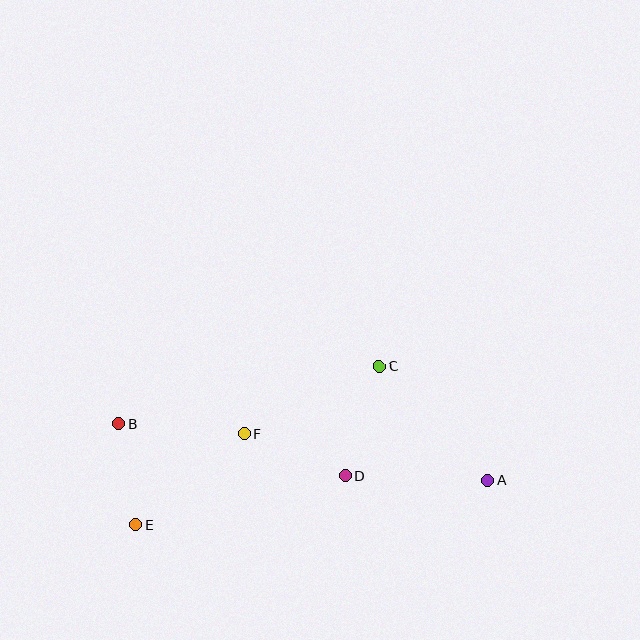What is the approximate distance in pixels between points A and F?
The distance between A and F is approximately 248 pixels.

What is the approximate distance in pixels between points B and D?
The distance between B and D is approximately 232 pixels.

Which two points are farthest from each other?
Points A and B are farthest from each other.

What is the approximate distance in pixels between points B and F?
The distance between B and F is approximately 126 pixels.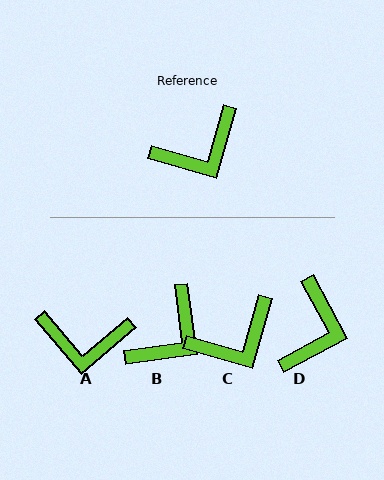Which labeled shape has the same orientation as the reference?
C.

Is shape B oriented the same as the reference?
No, it is off by about 23 degrees.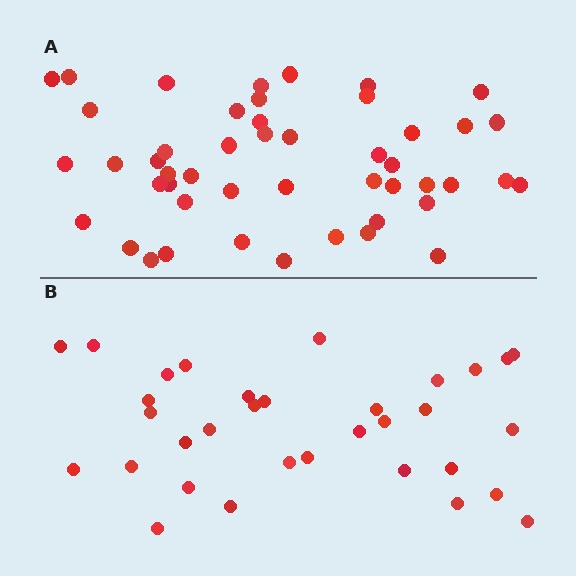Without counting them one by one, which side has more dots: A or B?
Region A (the top region) has more dots.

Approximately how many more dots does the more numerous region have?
Region A has approximately 15 more dots than region B.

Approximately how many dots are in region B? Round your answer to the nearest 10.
About 30 dots. (The exact count is 33, which rounds to 30.)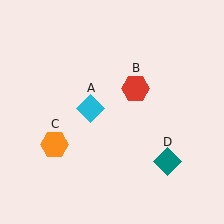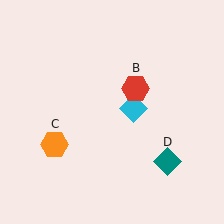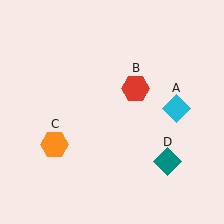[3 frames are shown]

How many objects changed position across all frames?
1 object changed position: cyan diamond (object A).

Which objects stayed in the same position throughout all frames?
Red hexagon (object B) and orange hexagon (object C) and teal diamond (object D) remained stationary.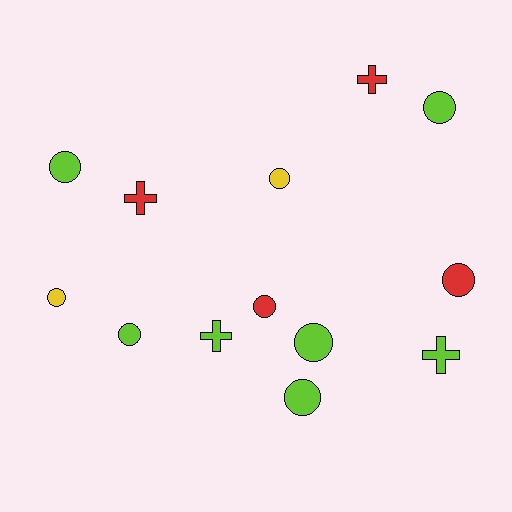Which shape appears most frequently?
Circle, with 9 objects.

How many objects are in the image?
There are 13 objects.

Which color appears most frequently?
Lime, with 7 objects.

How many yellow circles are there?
There are 2 yellow circles.